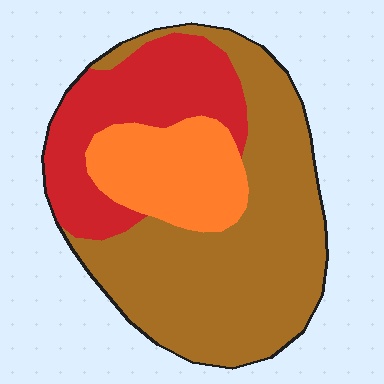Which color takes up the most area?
Brown, at roughly 55%.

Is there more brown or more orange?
Brown.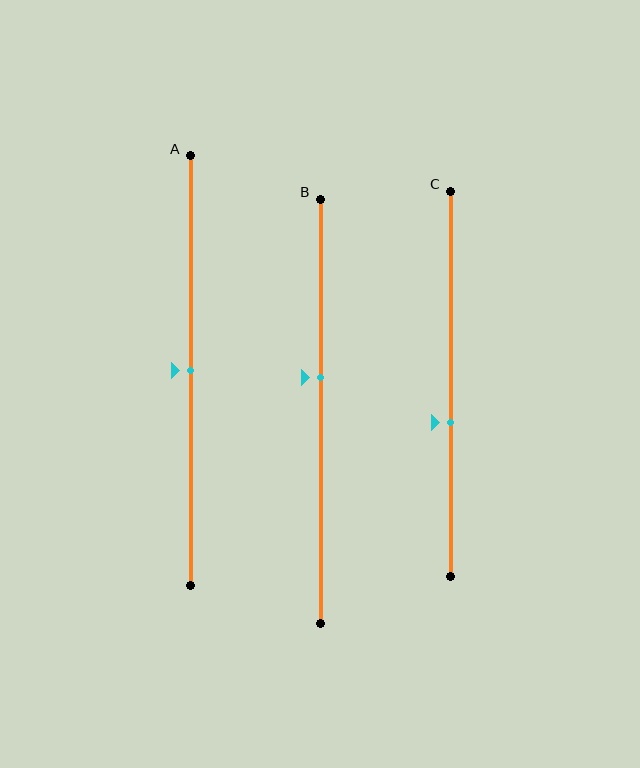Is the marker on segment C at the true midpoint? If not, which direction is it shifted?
No, the marker on segment C is shifted downward by about 10% of the segment length.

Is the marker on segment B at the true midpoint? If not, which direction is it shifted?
No, the marker on segment B is shifted upward by about 8% of the segment length.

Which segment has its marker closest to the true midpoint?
Segment A has its marker closest to the true midpoint.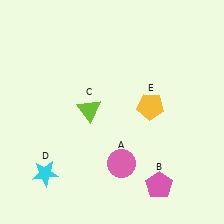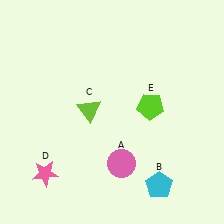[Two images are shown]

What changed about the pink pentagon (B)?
In Image 1, B is pink. In Image 2, it changed to cyan.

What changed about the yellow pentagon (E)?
In Image 1, E is yellow. In Image 2, it changed to lime.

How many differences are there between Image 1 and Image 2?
There are 3 differences between the two images.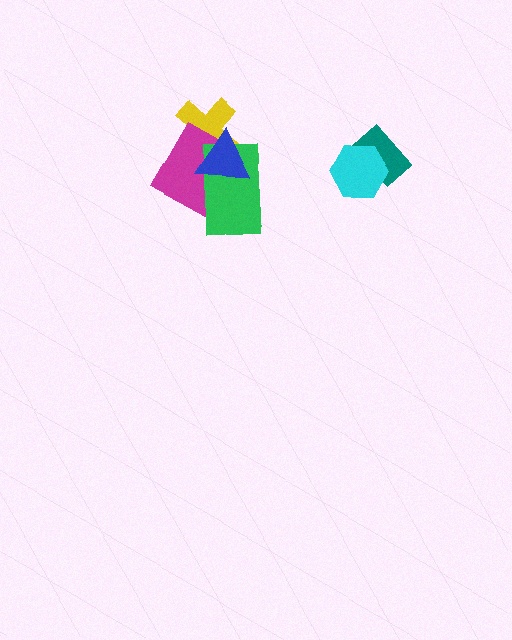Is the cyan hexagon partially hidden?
No, no other shape covers it.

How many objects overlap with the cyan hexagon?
1 object overlaps with the cyan hexagon.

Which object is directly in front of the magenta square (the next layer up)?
The green rectangle is directly in front of the magenta square.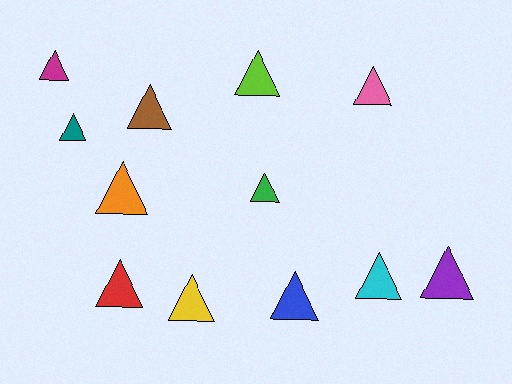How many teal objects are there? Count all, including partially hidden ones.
There is 1 teal object.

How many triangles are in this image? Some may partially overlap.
There are 12 triangles.